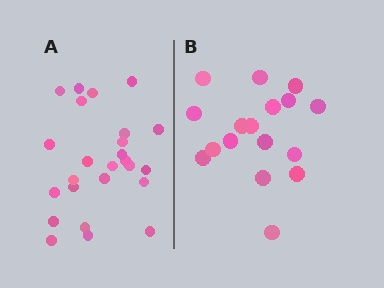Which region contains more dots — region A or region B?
Region A (the left region) has more dots.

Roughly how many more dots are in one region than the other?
Region A has roughly 8 or so more dots than region B.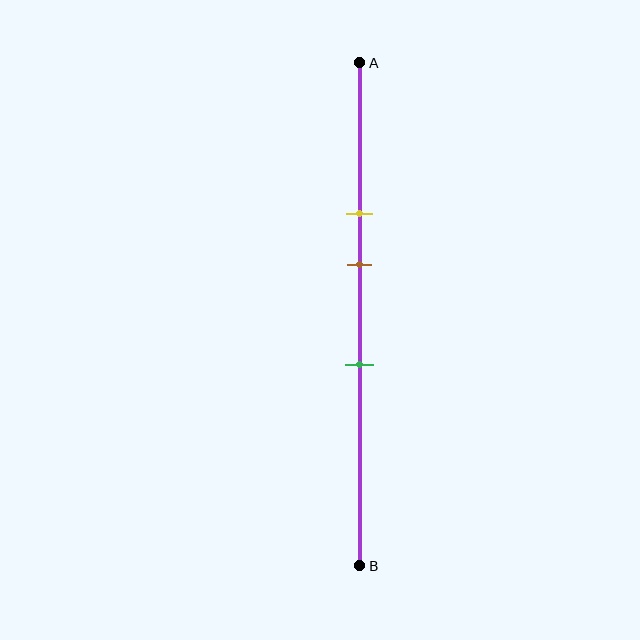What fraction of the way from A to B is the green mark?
The green mark is approximately 60% (0.6) of the way from A to B.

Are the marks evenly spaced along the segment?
Yes, the marks are approximately evenly spaced.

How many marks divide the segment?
There are 3 marks dividing the segment.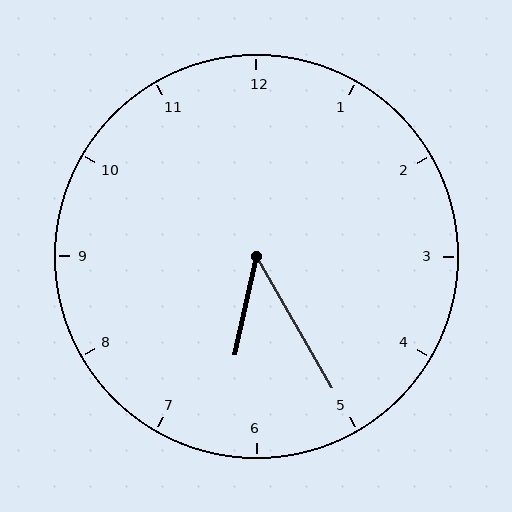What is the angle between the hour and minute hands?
Approximately 42 degrees.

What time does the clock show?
6:25.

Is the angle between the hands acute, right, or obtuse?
It is acute.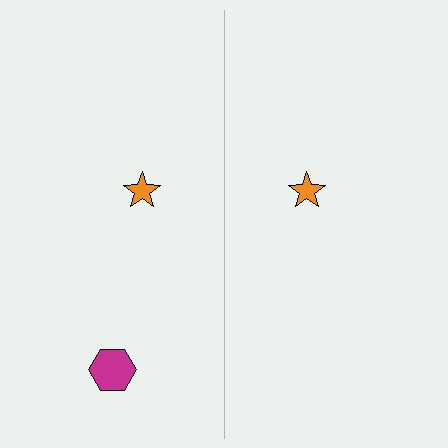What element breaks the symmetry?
A magenta hexagon is missing from the right side.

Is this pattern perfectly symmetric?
No, the pattern is not perfectly symmetric. A magenta hexagon is missing from the right side.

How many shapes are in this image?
There are 3 shapes in this image.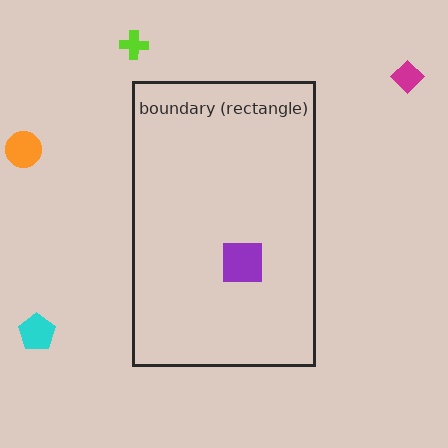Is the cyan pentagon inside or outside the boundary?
Outside.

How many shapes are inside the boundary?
1 inside, 4 outside.